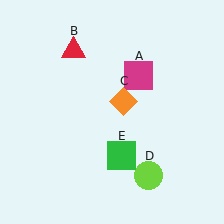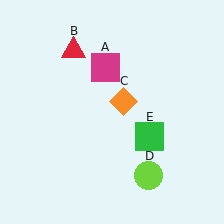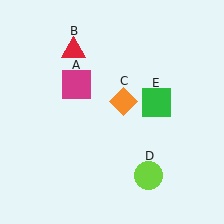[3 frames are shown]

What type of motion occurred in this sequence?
The magenta square (object A), green square (object E) rotated counterclockwise around the center of the scene.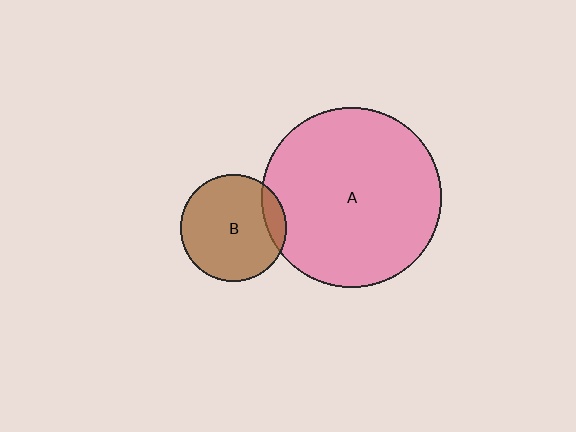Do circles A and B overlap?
Yes.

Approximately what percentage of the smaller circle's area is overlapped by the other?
Approximately 10%.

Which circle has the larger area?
Circle A (pink).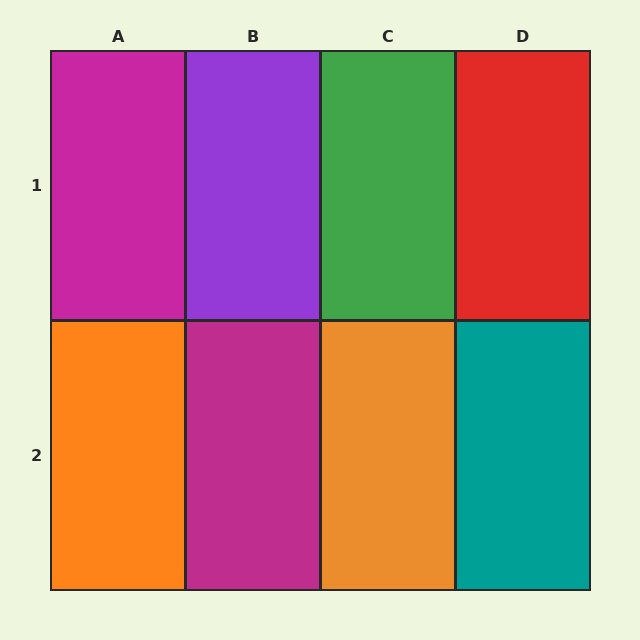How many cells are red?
1 cell is red.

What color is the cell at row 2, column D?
Teal.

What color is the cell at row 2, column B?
Magenta.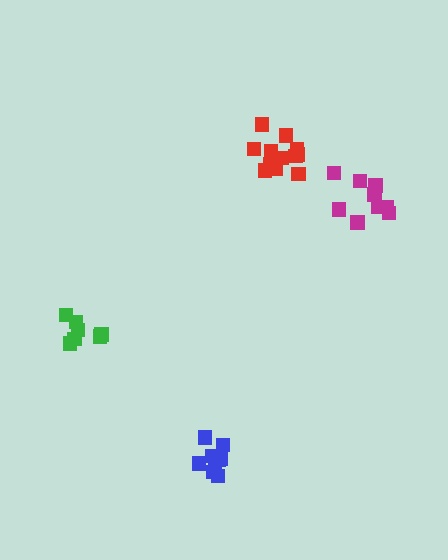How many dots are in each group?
Group 1: 7 dots, Group 2: 10 dots, Group 3: 9 dots, Group 4: 12 dots (38 total).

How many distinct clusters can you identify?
There are 4 distinct clusters.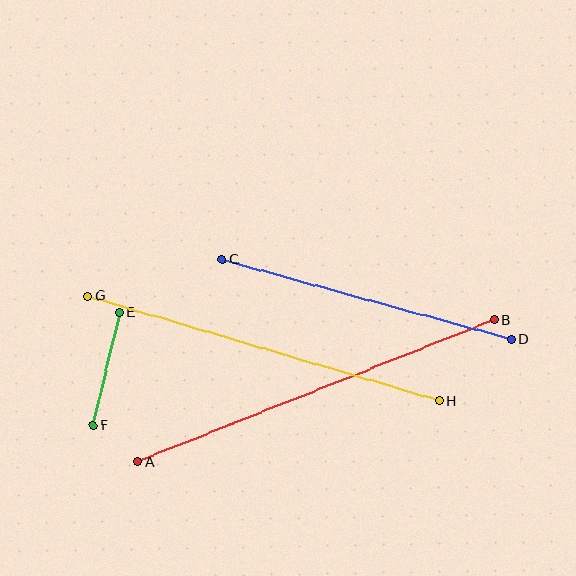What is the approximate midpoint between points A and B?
The midpoint is at approximately (316, 391) pixels.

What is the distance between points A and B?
The distance is approximately 383 pixels.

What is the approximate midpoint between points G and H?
The midpoint is at approximately (263, 348) pixels.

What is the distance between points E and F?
The distance is approximately 116 pixels.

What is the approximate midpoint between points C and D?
The midpoint is at approximately (367, 299) pixels.